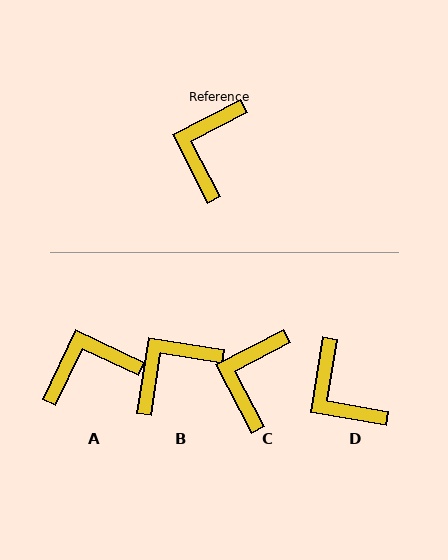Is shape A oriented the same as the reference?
No, it is off by about 53 degrees.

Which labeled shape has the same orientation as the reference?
C.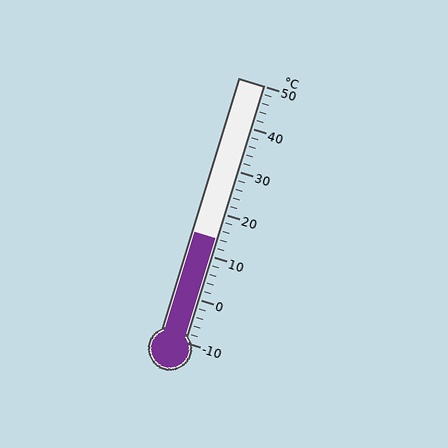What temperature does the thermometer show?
The thermometer shows approximately 14°C.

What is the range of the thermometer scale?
The thermometer scale ranges from -10°C to 50°C.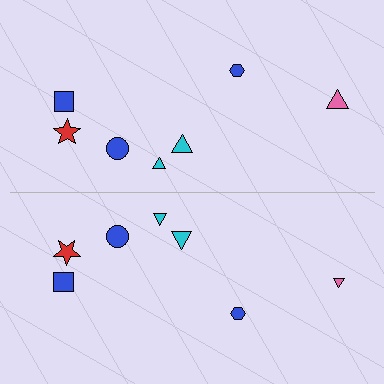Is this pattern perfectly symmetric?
No, the pattern is not perfectly symmetric. The pink triangle on the bottom side has a different size than its mirror counterpart.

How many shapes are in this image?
There are 14 shapes in this image.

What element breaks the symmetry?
The pink triangle on the bottom side has a different size than its mirror counterpart.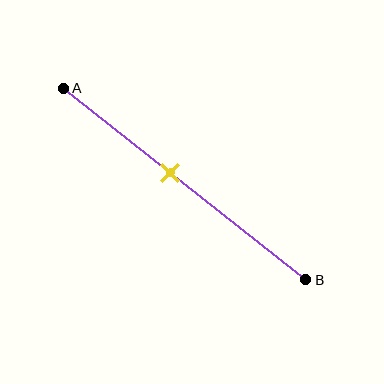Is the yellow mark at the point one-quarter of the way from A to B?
No, the mark is at about 45% from A, not at the 25% one-quarter point.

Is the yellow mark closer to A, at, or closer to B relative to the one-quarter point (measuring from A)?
The yellow mark is closer to point B than the one-quarter point of segment AB.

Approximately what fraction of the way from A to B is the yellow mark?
The yellow mark is approximately 45% of the way from A to B.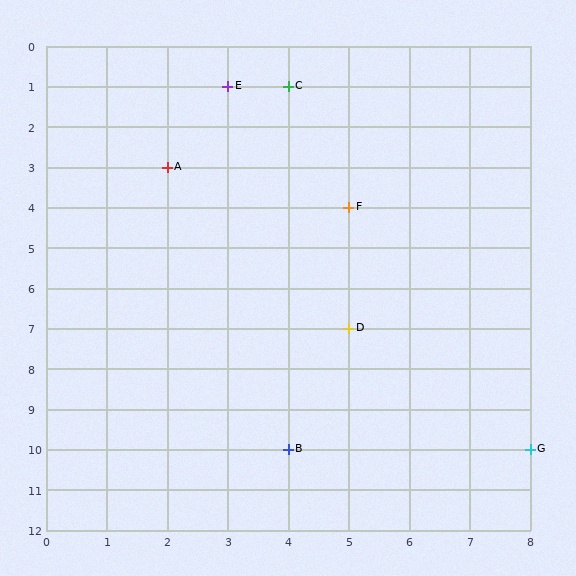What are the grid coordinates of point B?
Point B is at grid coordinates (4, 10).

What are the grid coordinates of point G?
Point G is at grid coordinates (8, 10).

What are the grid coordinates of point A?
Point A is at grid coordinates (2, 3).